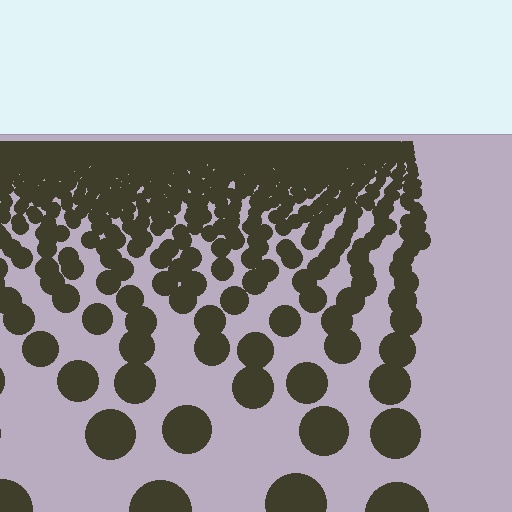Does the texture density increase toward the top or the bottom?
Density increases toward the top.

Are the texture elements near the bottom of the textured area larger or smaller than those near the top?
Larger. Near the bottom, elements are closer to the viewer and appear at a bigger on-screen size.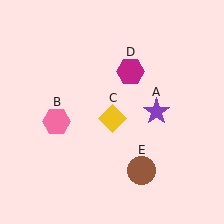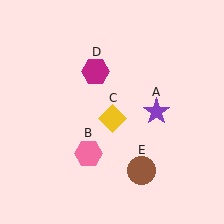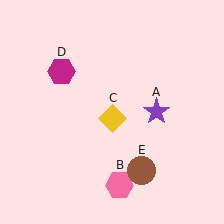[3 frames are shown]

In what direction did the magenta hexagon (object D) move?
The magenta hexagon (object D) moved left.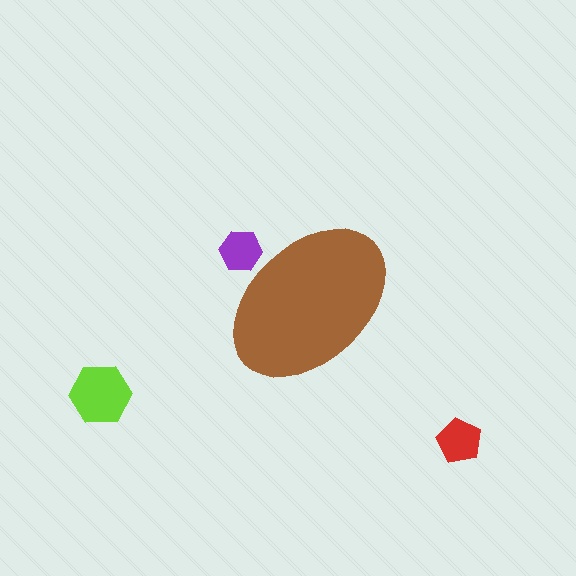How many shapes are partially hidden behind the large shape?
1 shape is partially hidden.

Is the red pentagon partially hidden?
No, the red pentagon is fully visible.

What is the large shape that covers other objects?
A brown ellipse.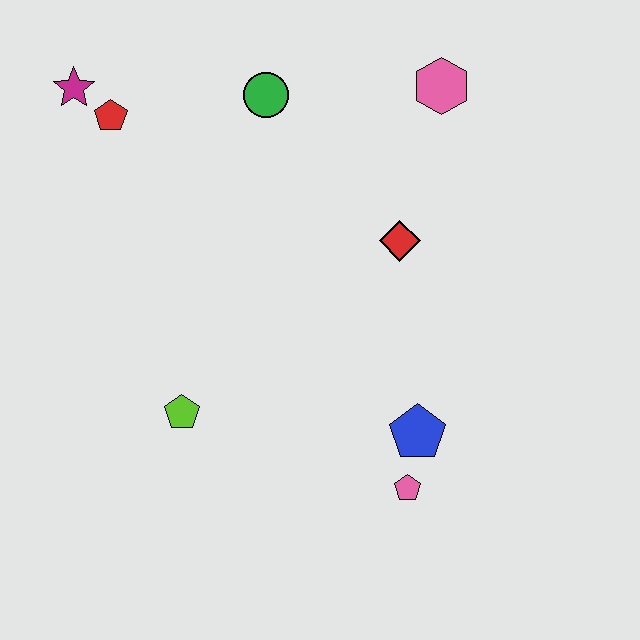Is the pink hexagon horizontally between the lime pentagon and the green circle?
No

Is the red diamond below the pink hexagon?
Yes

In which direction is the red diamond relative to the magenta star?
The red diamond is to the right of the magenta star.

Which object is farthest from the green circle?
The pink pentagon is farthest from the green circle.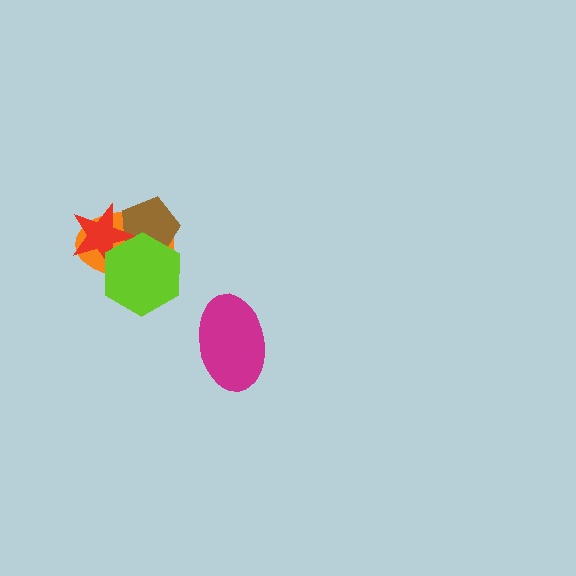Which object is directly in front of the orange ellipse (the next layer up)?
The brown pentagon is directly in front of the orange ellipse.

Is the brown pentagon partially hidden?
Yes, it is partially covered by another shape.